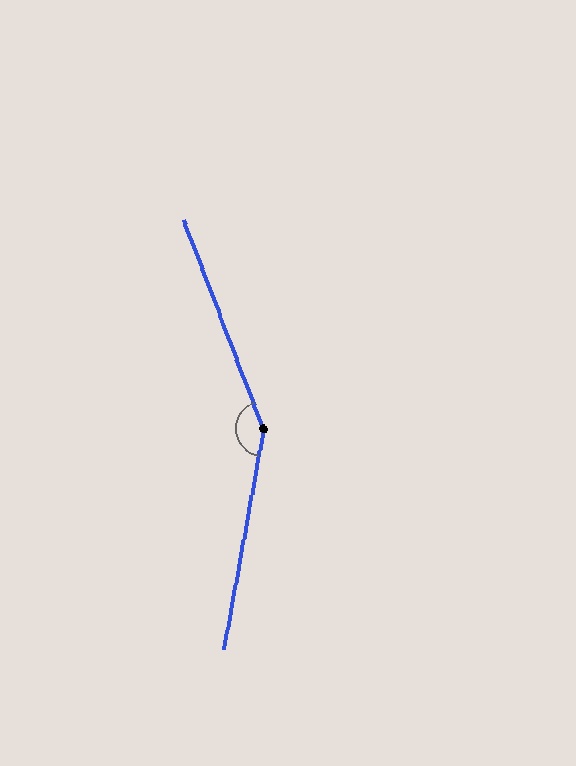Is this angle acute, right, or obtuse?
It is obtuse.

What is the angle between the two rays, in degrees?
Approximately 149 degrees.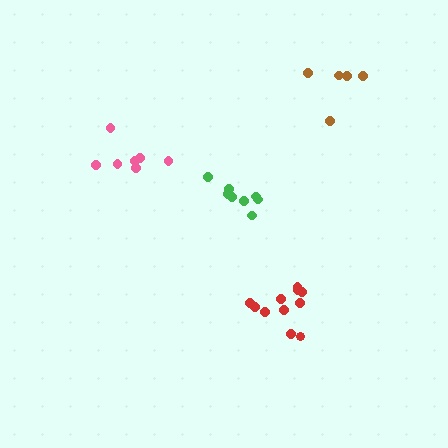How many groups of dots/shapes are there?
There are 4 groups.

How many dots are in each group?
Group 1: 7 dots, Group 2: 8 dots, Group 3: 11 dots, Group 4: 5 dots (31 total).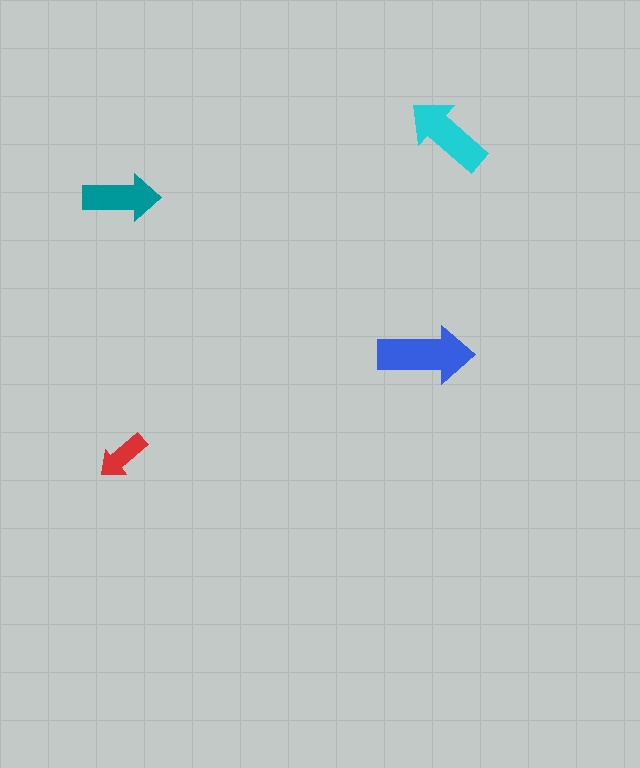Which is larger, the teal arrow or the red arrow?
The teal one.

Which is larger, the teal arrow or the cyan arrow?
The cyan one.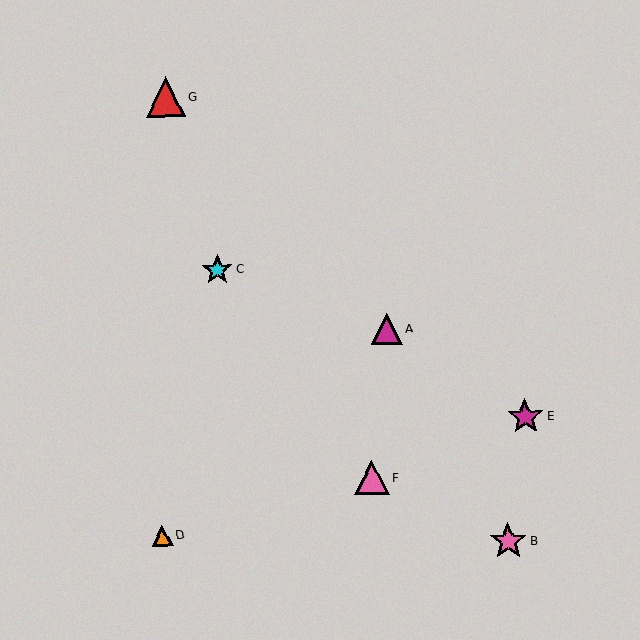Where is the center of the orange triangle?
The center of the orange triangle is at (162, 535).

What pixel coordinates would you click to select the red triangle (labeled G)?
Click at (165, 97) to select the red triangle G.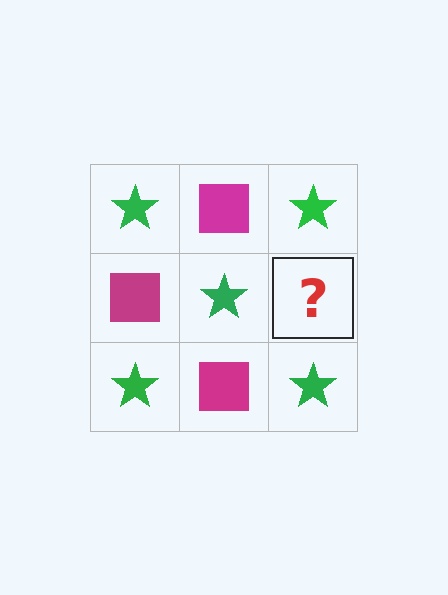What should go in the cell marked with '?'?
The missing cell should contain a magenta square.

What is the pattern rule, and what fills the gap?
The rule is that it alternates green star and magenta square in a checkerboard pattern. The gap should be filled with a magenta square.